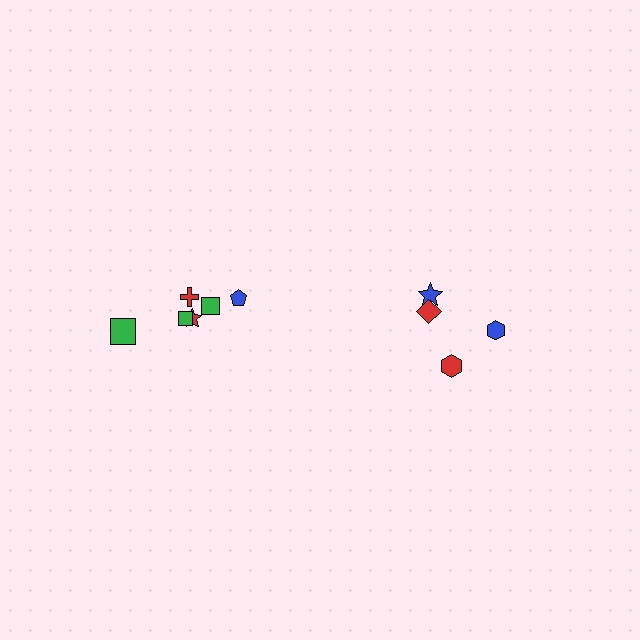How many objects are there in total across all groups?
There are 10 objects.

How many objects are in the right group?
There are 4 objects.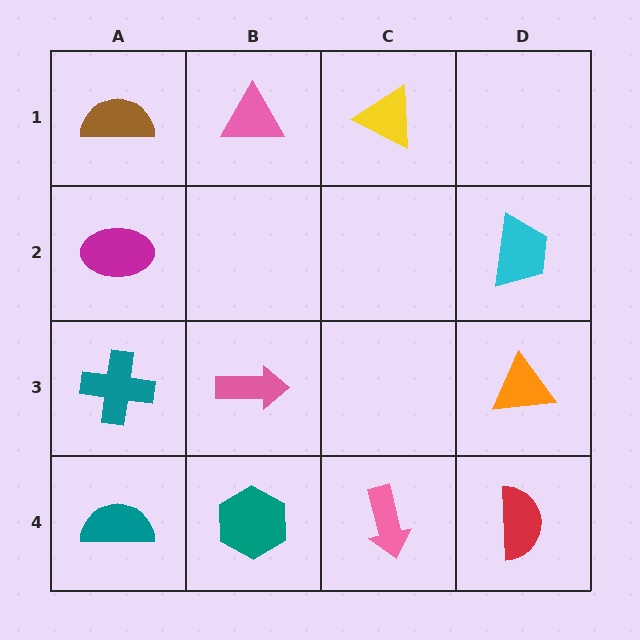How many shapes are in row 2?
2 shapes.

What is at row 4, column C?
A pink arrow.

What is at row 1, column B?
A pink triangle.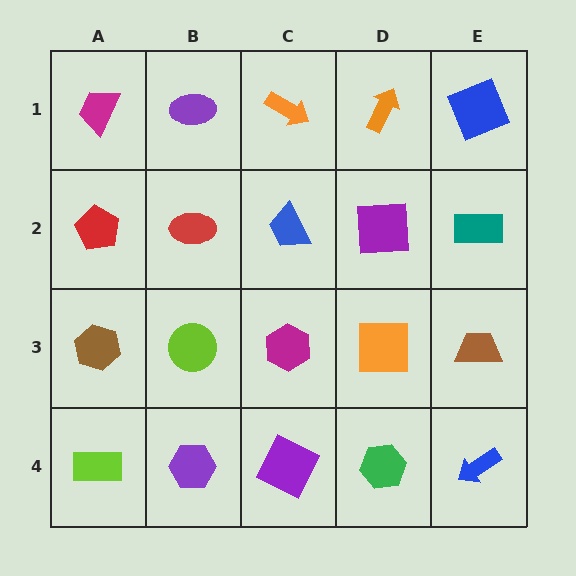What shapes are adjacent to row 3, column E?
A teal rectangle (row 2, column E), a blue arrow (row 4, column E), an orange square (row 3, column D).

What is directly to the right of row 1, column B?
An orange arrow.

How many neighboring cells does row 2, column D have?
4.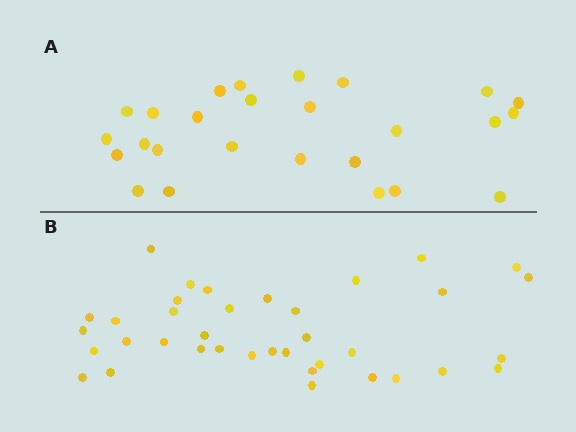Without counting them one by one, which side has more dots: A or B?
Region B (the bottom region) has more dots.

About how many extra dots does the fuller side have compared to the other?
Region B has roughly 12 or so more dots than region A.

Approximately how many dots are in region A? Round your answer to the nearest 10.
About 30 dots. (The exact count is 26, which rounds to 30.)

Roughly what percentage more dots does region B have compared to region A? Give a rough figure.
About 40% more.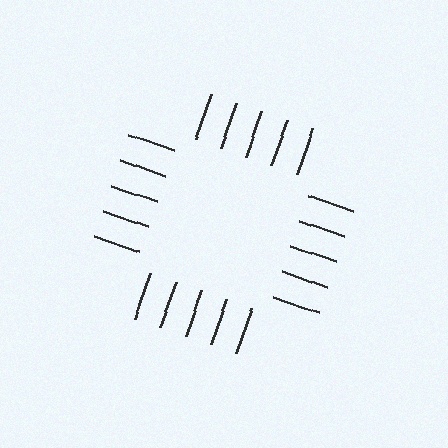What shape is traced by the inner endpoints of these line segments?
An illusory square — the line segments terminate on its edges but no continuous stroke is drawn.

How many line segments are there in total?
20 — 5 along each of the 4 edges.